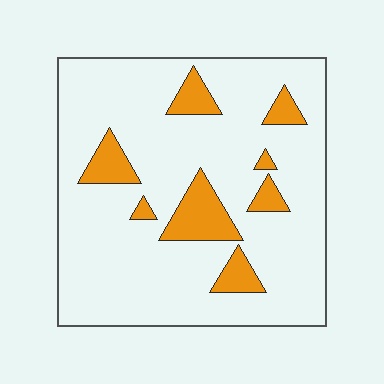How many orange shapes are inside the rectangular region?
8.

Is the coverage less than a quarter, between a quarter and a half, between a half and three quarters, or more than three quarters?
Less than a quarter.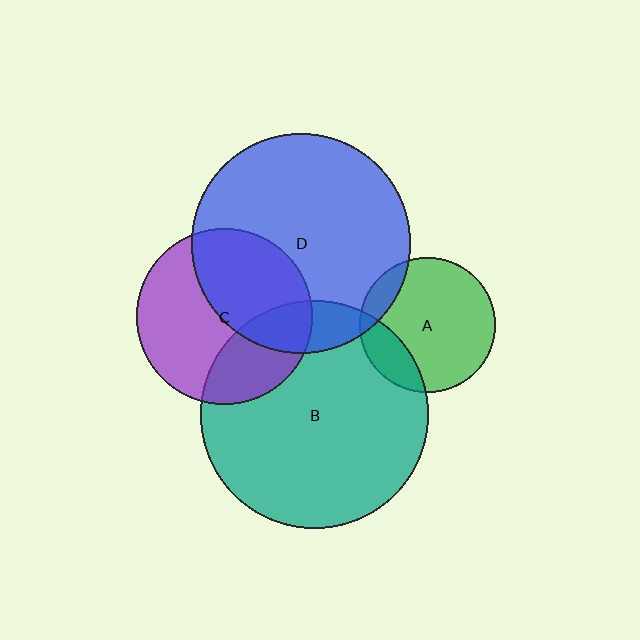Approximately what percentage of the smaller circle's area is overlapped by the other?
Approximately 20%.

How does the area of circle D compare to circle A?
Approximately 2.6 times.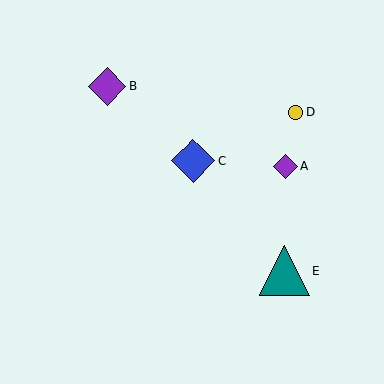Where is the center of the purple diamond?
The center of the purple diamond is at (107, 86).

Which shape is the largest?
The teal triangle (labeled E) is the largest.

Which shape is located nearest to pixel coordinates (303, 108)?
The yellow circle (labeled D) at (296, 112) is nearest to that location.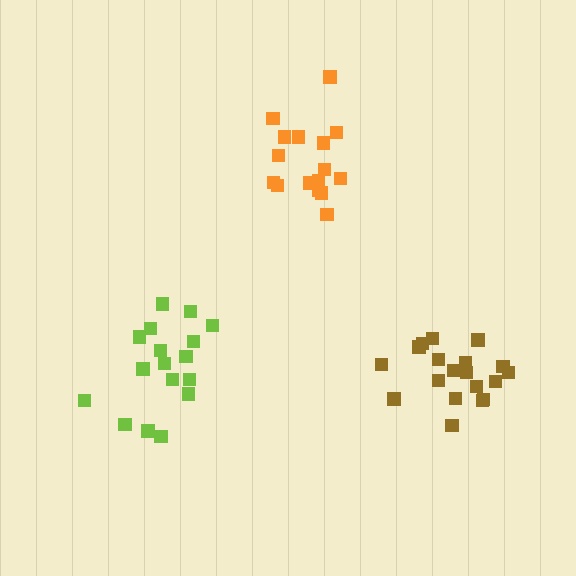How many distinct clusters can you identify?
There are 3 distinct clusters.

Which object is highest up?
The orange cluster is topmost.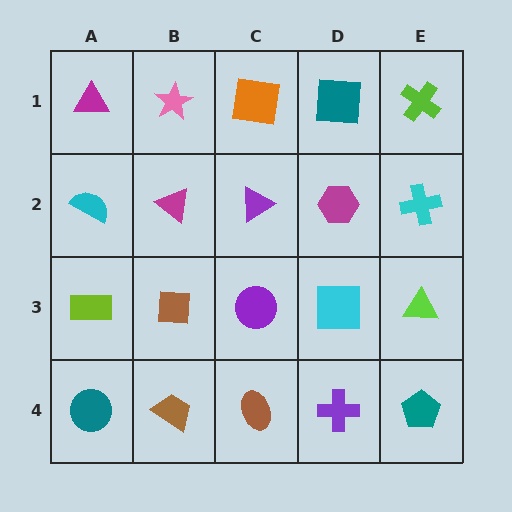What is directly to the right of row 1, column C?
A teal square.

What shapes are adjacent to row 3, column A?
A cyan semicircle (row 2, column A), a teal circle (row 4, column A), a brown square (row 3, column B).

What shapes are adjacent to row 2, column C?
An orange square (row 1, column C), a purple circle (row 3, column C), a magenta triangle (row 2, column B), a magenta hexagon (row 2, column D).